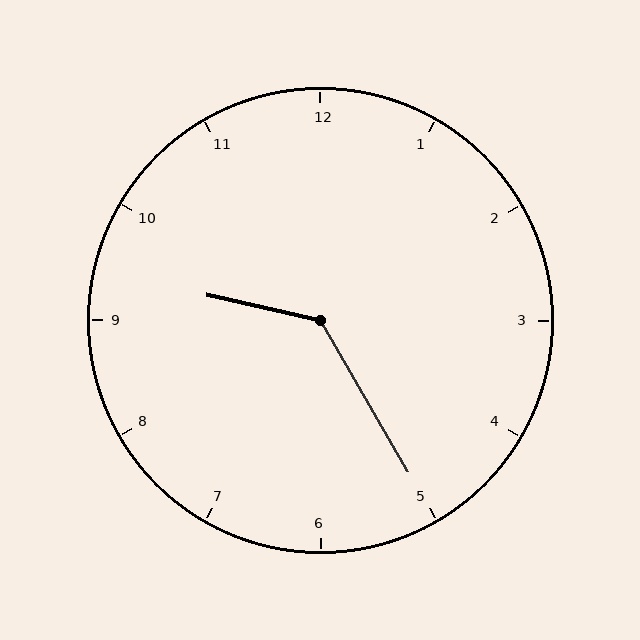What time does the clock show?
9:25.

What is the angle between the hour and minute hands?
Approximately 132 degrees.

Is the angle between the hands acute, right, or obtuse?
It is obtuse.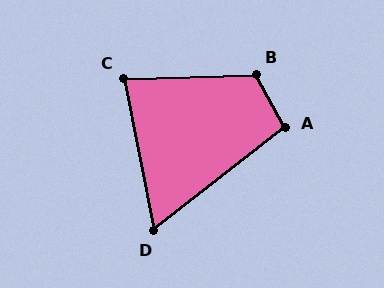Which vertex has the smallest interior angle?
D, at approximately 63 degrees.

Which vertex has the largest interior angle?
B, at approximately 117 degrees.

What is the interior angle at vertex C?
Approximately 81 degrees (acute).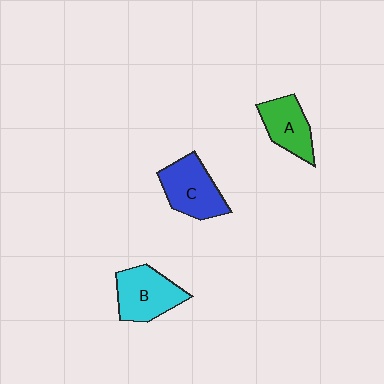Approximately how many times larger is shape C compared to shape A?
Approximately 1.3 times.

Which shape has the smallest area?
Shape A (green).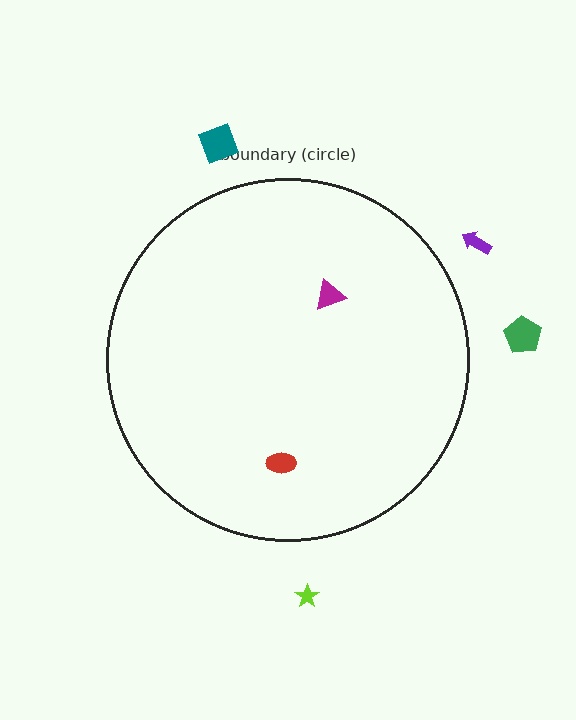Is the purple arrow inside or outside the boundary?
Outside.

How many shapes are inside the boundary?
2 inside, 4 outside.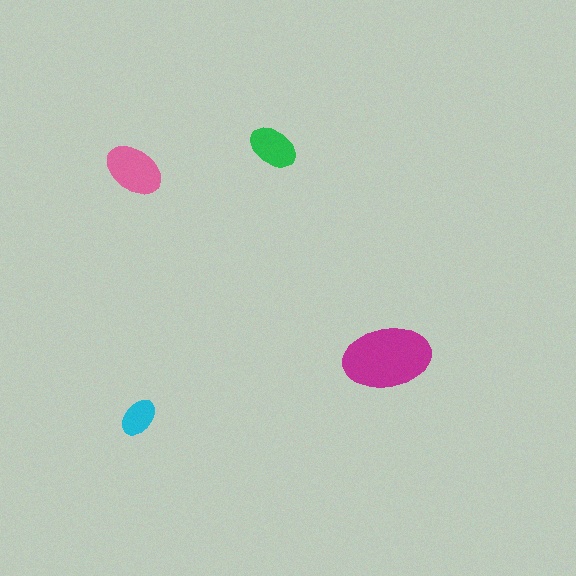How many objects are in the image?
There are 4 objects in the image.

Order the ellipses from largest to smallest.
the magenta one, the pink one, the green one, the cyan one.